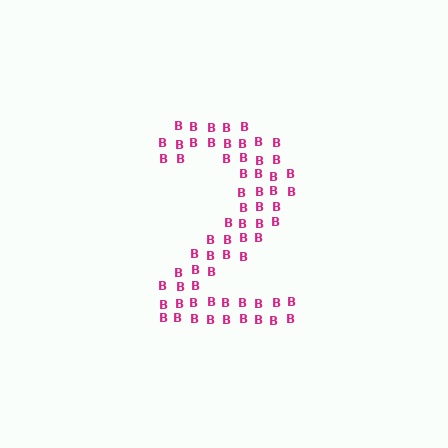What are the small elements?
The small elements are letter B's.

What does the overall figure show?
The overall figure shows the digit 2.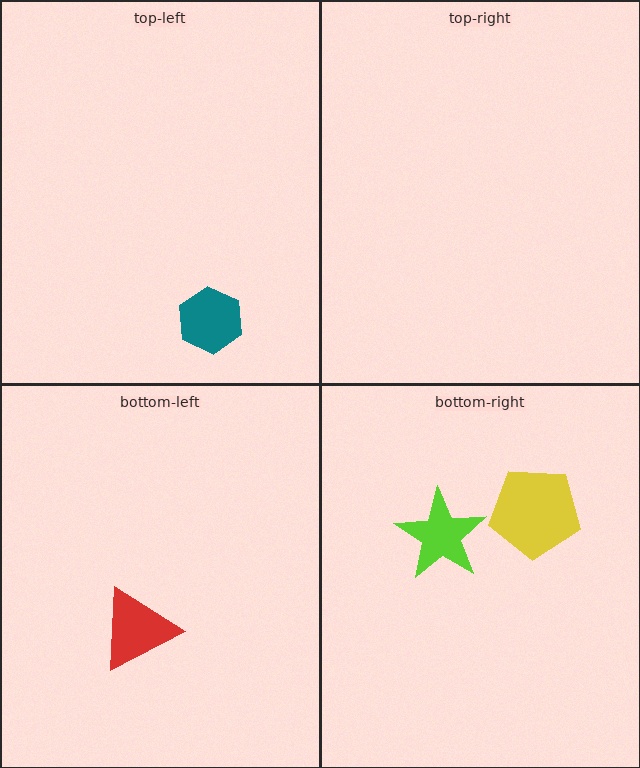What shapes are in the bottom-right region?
The yellow pentagon, the lime star.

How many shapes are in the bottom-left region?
1.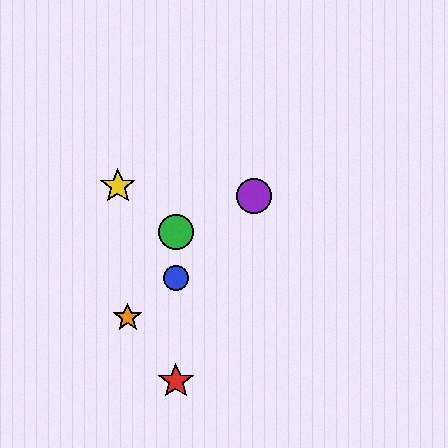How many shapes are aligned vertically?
3 shapes (the red star, the blue circle, the green circle) are aligned vertically.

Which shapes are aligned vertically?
The red star, the blue circle, the green circle are aligned vertically.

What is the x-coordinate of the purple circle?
The purple circle is at x≈254.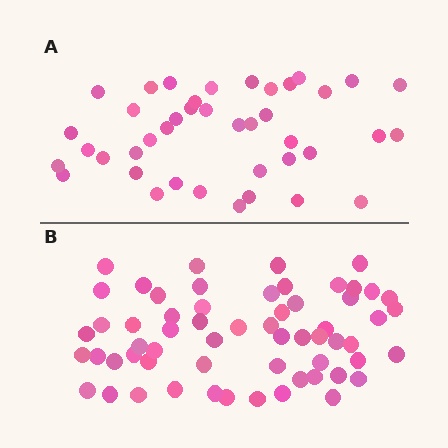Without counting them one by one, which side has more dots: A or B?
Region B (the bottom region) has more dots.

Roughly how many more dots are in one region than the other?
Region B has approximately 20 more dots than region A.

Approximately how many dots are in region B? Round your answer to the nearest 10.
About 60 dots.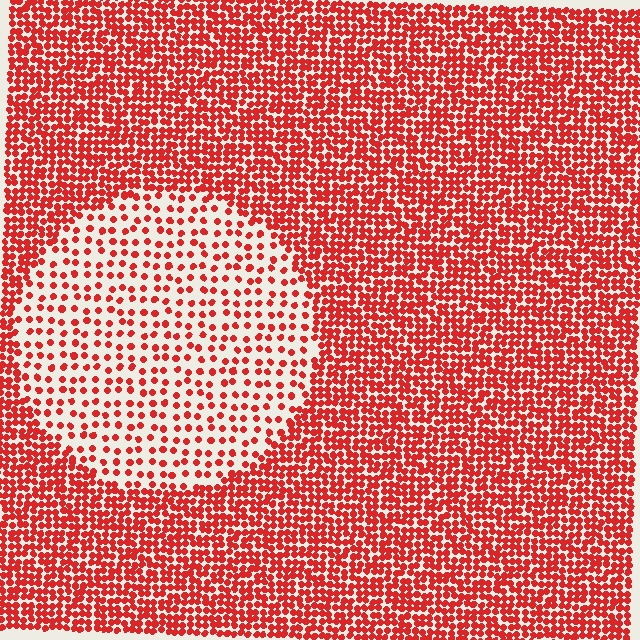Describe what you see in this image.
The image contains small red elements arranged at two different densities. A circle-shaped region is visible where the elements are less densely packed than the surrounding area.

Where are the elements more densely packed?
The elements are more densely packed outside the circle boundary.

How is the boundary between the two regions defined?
The boundary is defined by a change in element density (approximately 2.5x ratio). All elements are the same color, size, and shape.